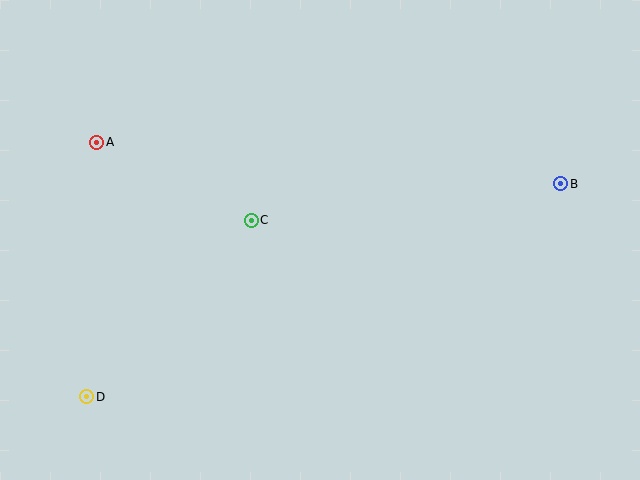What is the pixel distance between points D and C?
The distance between D and C is 241 pixels.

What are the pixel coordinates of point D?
Point D is at (87, 397).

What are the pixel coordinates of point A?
Point A is at (97, 142).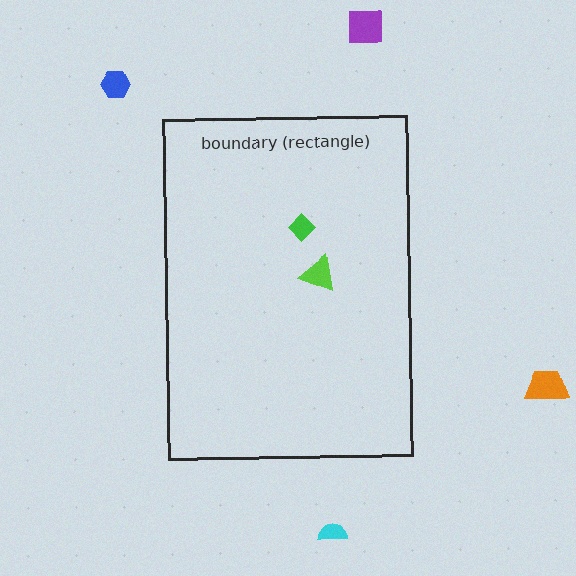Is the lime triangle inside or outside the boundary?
Inside.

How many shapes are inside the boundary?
2 inside, 4 outside.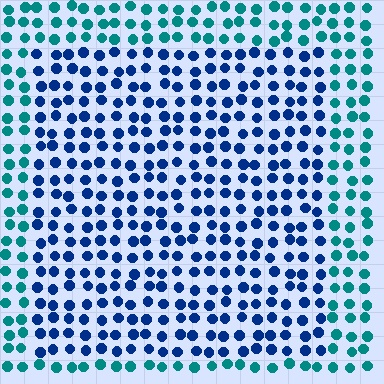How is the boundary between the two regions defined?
The boundary is defined purely by a slight shift in hue (about 43 degrees). Spacing, size, and orientation are identical on both sides.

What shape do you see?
I see a rectangle.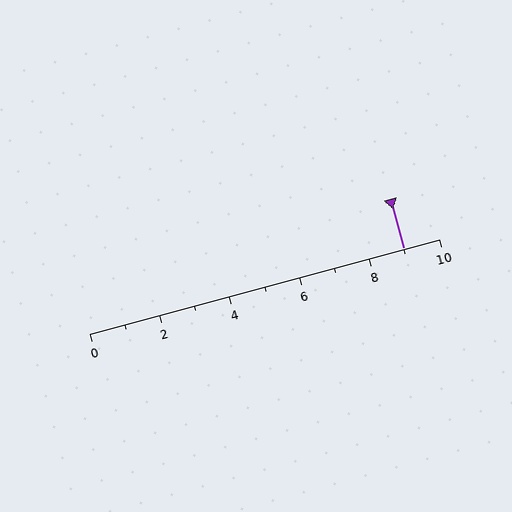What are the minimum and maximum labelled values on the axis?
The axis runs from 0 to 10.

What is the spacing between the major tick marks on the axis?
The major ticks are spaced 2 apart.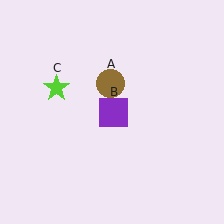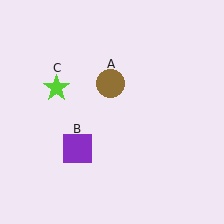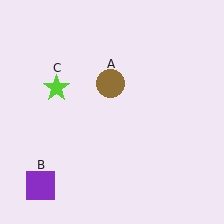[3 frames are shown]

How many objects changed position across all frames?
1 object changed position: purple square (object B).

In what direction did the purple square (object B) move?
The purple square (object B) moved down and to the left.